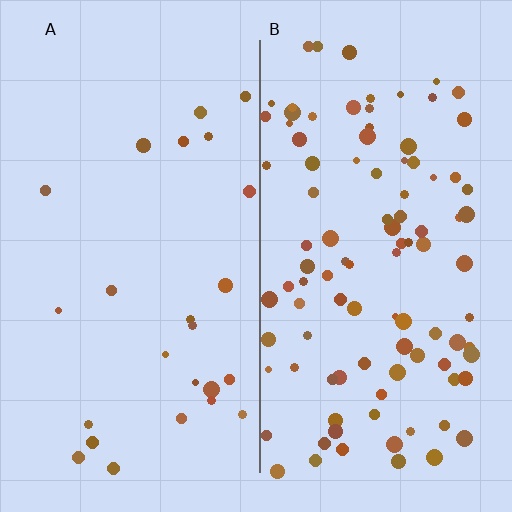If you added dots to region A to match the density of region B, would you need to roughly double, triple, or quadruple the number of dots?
Approximately quadruple.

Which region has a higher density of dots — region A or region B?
B (the right).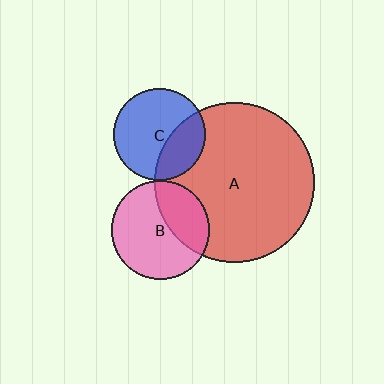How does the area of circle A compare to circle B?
Approximately 2.6 times.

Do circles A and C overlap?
Yes.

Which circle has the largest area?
Circle A (red).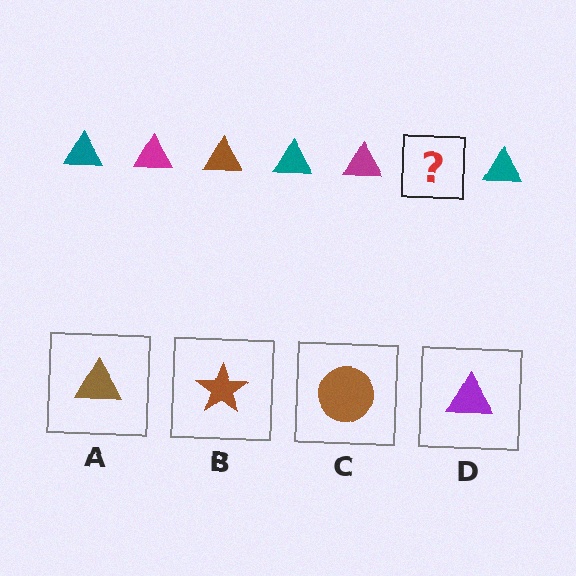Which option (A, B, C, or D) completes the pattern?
A.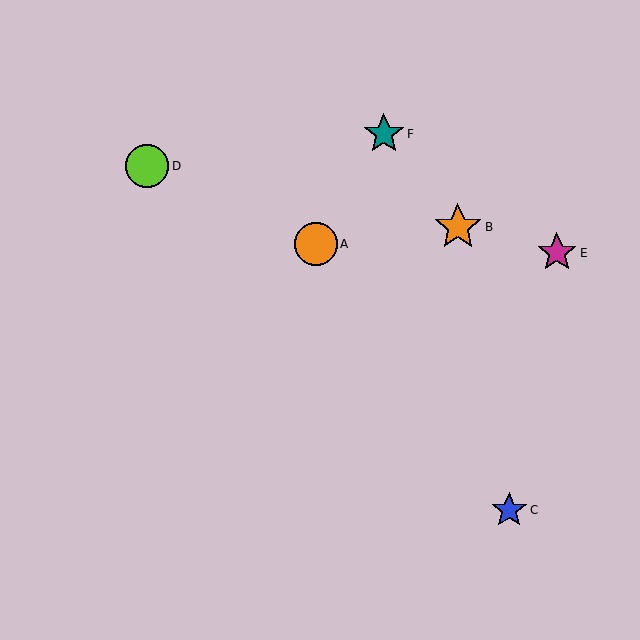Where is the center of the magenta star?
The center of the magenta star is at (557, 253).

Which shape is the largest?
The orange star (labeled B) is the largest.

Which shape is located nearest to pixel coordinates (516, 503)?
The blue star (labeled C) at (509, 510) is nearest to that location.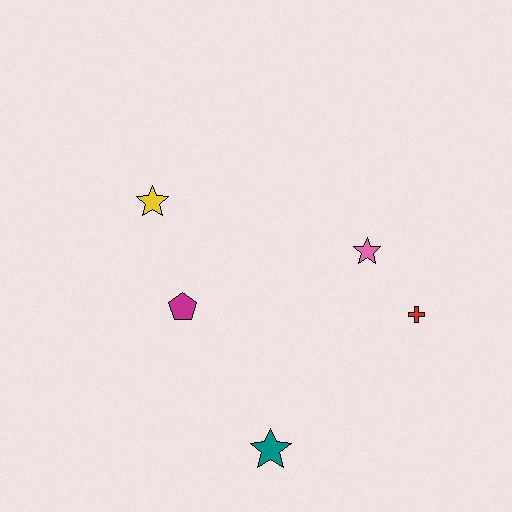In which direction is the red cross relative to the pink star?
The red cross is below the pink star.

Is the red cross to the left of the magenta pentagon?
No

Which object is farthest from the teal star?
The yellow star is farthest from the teal star.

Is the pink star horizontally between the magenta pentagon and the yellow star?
No